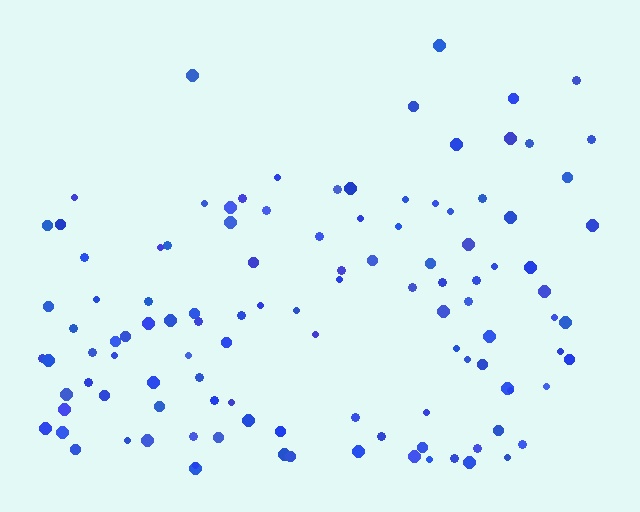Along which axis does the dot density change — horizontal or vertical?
Vertical.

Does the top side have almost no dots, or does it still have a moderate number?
Still a moderate number, just noticeably fewer than the bottom.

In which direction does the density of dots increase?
From top to bottom, with the bottom side densest.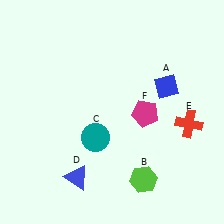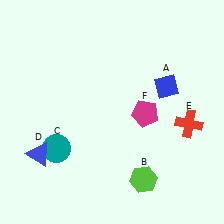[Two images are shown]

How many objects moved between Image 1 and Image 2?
2 objects moved between the two images.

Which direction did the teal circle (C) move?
The teal circle (C) moved left.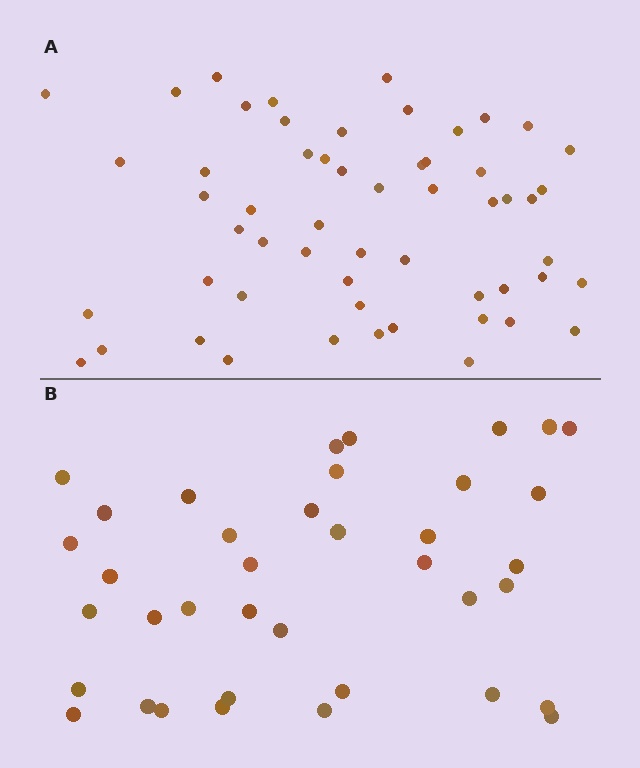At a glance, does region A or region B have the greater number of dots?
Region A (the top region) has more dots.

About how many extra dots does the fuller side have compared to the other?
Region A has approximately 20 more dots than region B.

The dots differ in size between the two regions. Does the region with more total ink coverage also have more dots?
No. Region B has more total ink coverage because its dots are larger, but region A actually contains more individual dots. Total area can be misleading — the number of items is what matters here.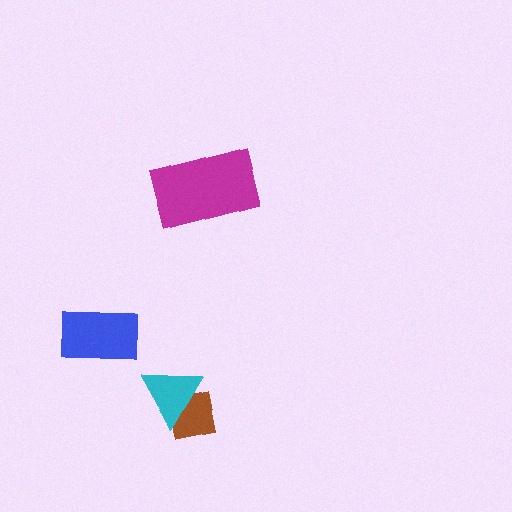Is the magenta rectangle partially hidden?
No, no other shape covers it.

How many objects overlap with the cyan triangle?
1 object overlaps with the cyan triangle.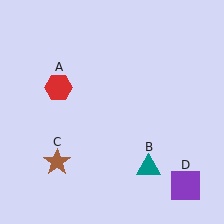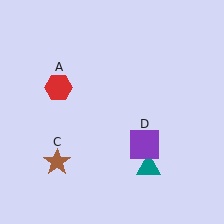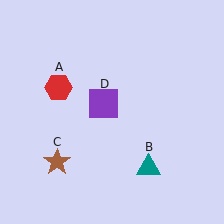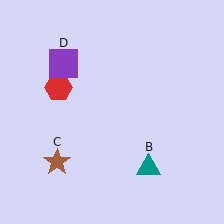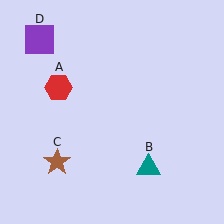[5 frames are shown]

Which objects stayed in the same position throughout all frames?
Red hexagon (object A) and teal triangle (object B) and brown star (object C) remained stationary.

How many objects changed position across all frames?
1 object changed position: purple square (object D).